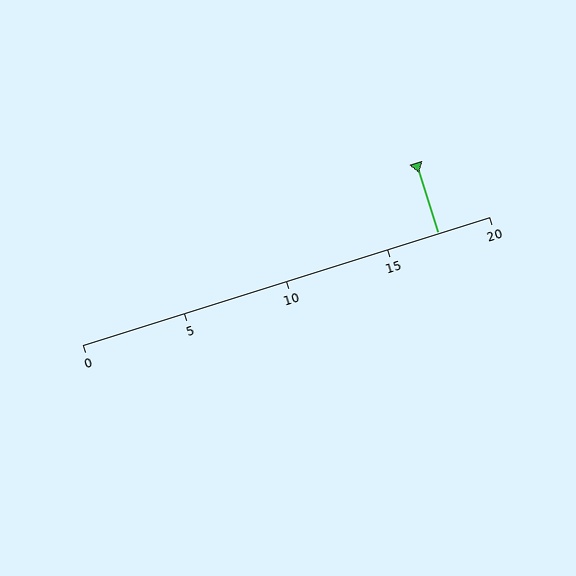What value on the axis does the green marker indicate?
The marker indicates approximately 17.5.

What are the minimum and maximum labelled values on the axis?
The axis runs from 0 to 20.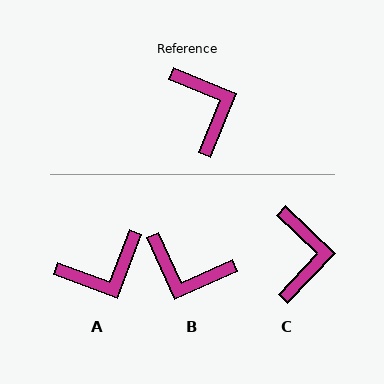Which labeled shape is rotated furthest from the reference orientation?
B, about 133 degrees away.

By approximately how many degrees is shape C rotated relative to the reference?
Approximately 21 degrees clockwise.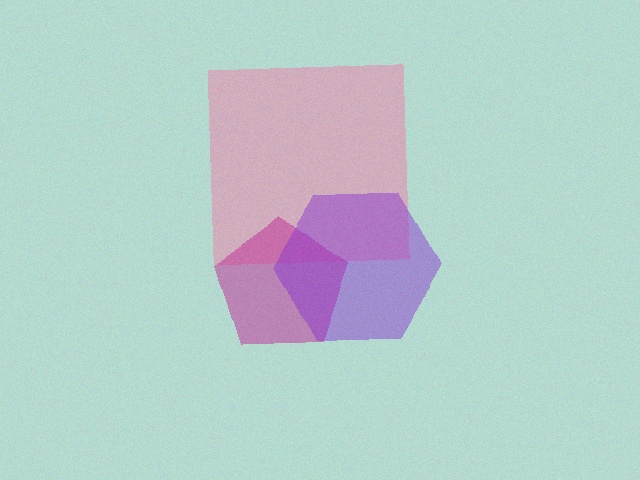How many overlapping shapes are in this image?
There are 3 overlapping shapes in the image.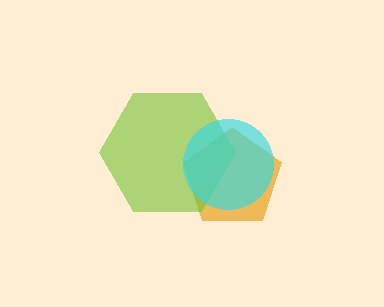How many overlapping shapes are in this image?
There are 3 overlapping shapes in the image.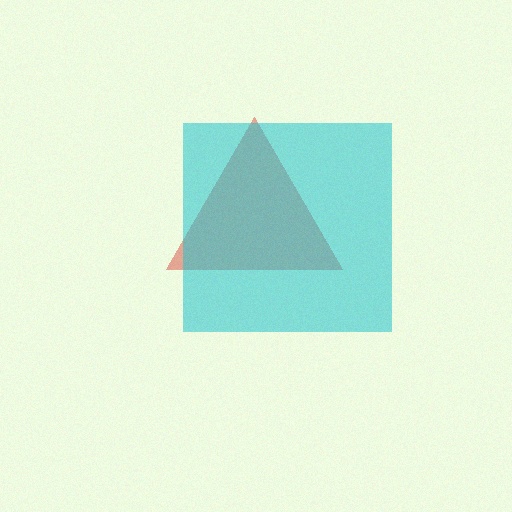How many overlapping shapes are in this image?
There are 2 overlapping shapes in the image.